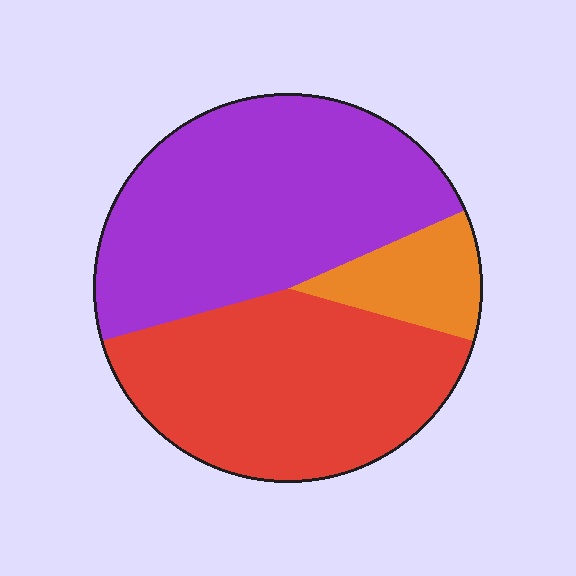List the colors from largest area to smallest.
From largest to smallest: purple, red, orange.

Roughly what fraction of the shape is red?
Red covers 41% of the shape.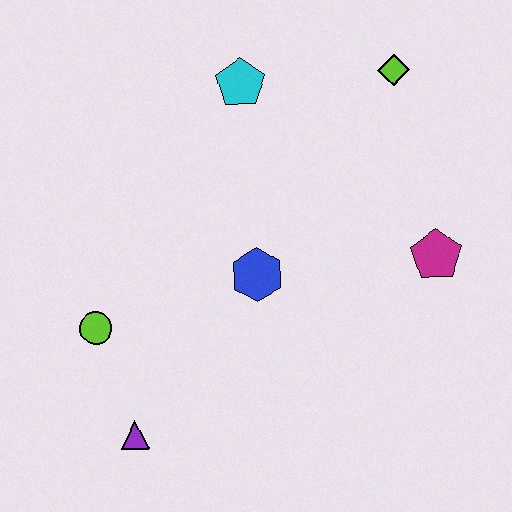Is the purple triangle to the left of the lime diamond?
Yes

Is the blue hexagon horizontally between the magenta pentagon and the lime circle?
Yes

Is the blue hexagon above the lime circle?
Yes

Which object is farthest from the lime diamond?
The purple triangle is farthest from the lime diamond.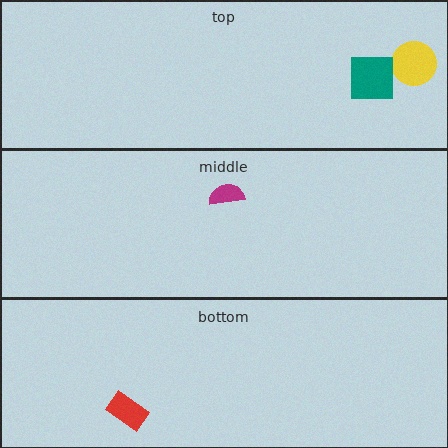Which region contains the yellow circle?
The top region.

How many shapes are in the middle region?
1.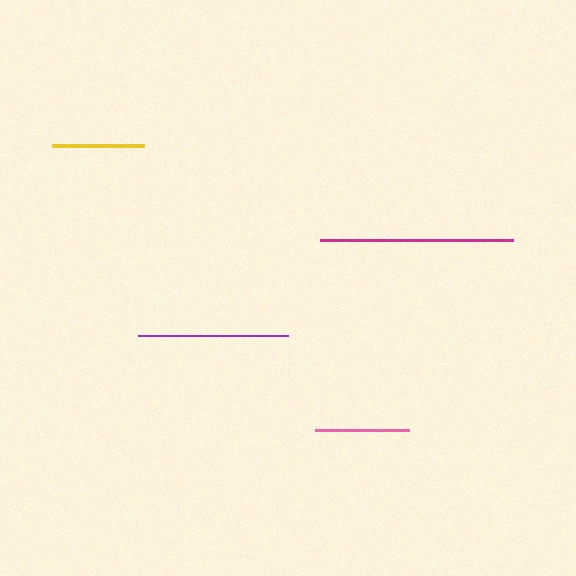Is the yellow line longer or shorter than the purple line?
The purple line is longer than the yellow line.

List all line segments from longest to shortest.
From longest to shortest: magenta, purple, pink, yellow.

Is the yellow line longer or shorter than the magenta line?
The magenta line is longer than the yellow line.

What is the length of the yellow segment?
The yellow segment is approximately 93 pixels long.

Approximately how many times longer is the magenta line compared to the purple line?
The magenta line is approximately 1.3 times the length of the purple line.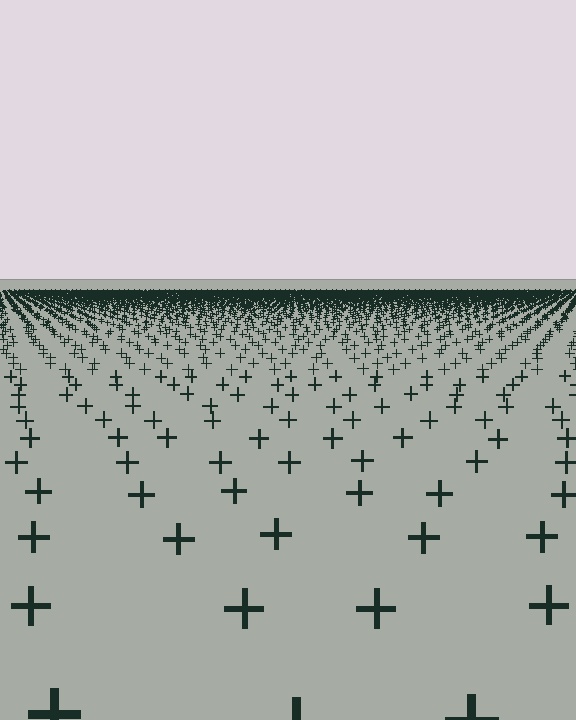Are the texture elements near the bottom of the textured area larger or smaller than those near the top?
Larger. Near the bottom, elements are closer to the viewer and appear at a bigger on-screen size.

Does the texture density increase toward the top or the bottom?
Density increases toward the top.